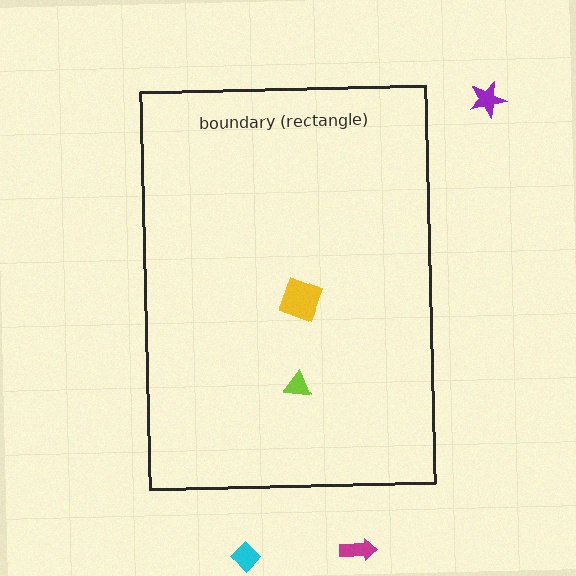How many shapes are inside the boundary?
2 inside, 3 outside.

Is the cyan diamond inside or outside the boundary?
Outside.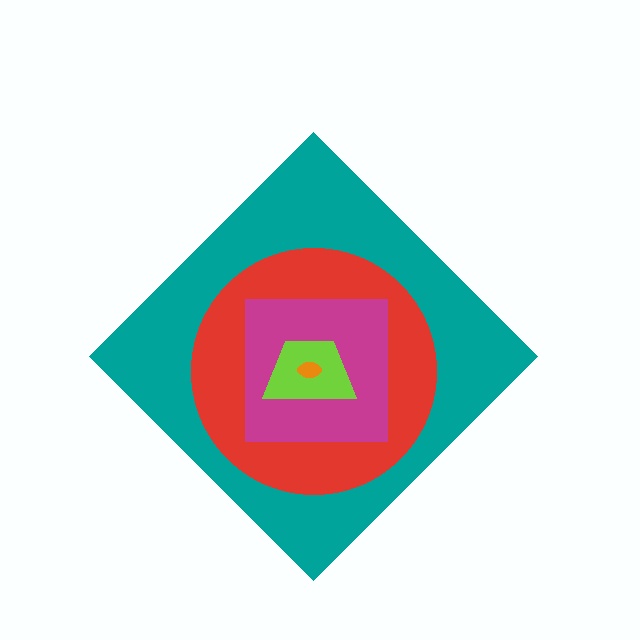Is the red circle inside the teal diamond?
Yes.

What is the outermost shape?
The teal diamond.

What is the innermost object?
The orange ellipse.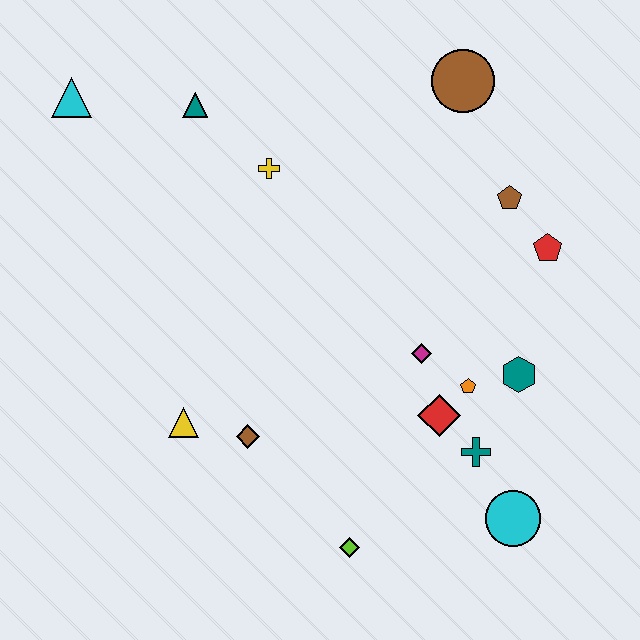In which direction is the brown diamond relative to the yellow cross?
The brown diamond is below the yellow cross.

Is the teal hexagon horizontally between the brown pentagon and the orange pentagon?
No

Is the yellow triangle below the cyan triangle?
Yes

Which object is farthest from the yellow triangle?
The brown circle is farthest from the yellow triangle.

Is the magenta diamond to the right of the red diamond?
No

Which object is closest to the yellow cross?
The teal triangle is closest to the yellow cross.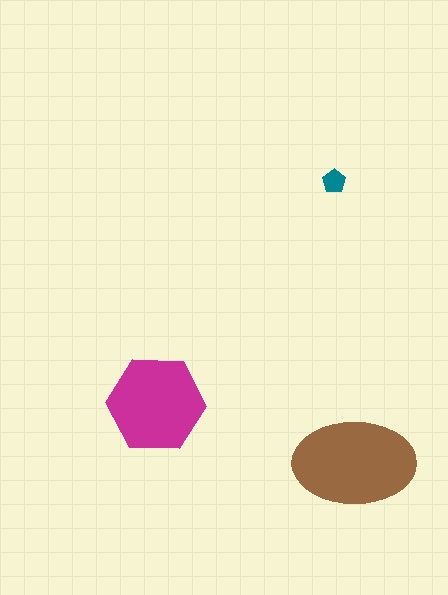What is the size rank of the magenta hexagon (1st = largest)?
2nd.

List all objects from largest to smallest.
The brown ellipse, the magenta hexagon, the teal pentagon.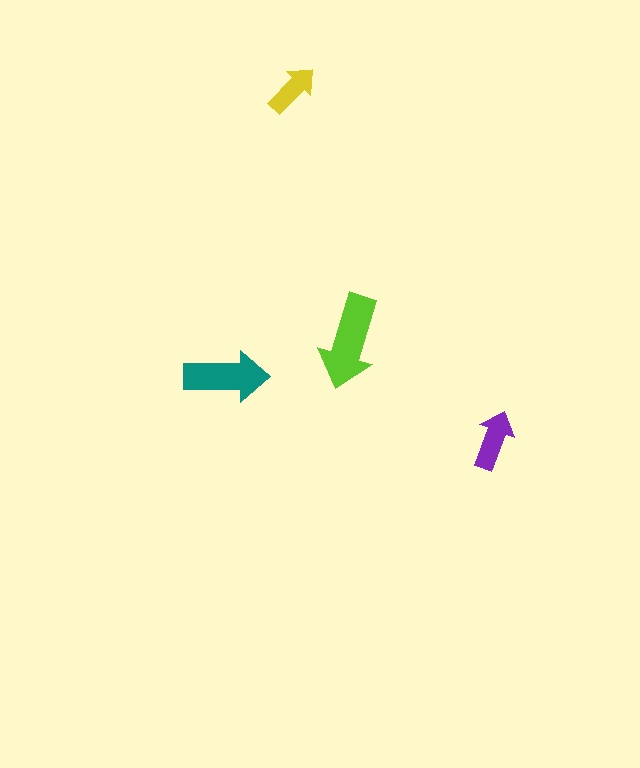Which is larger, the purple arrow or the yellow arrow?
The purple one.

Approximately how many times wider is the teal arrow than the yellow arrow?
About 1.5 times wider.